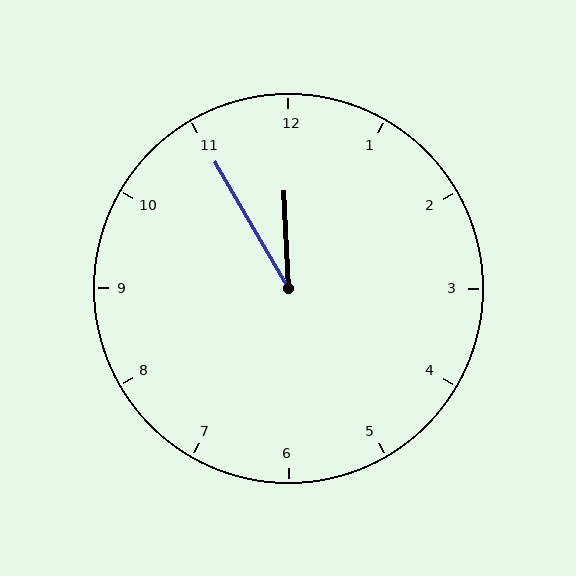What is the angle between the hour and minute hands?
Approximately 28 degrees.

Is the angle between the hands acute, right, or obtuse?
It is acute.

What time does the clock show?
11:55.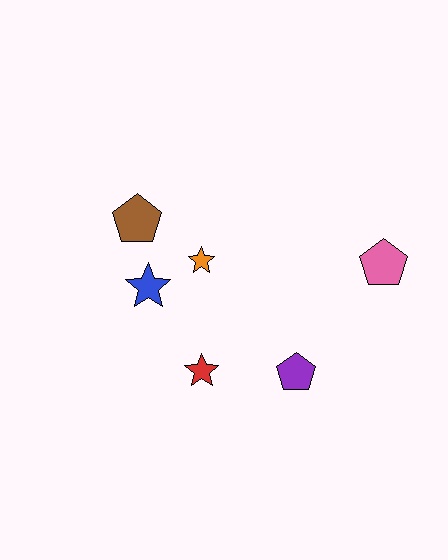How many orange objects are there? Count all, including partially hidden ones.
There is 1 orange object.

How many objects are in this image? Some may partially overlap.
There are 6 objects.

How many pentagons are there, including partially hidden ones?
There are 3 pentagons.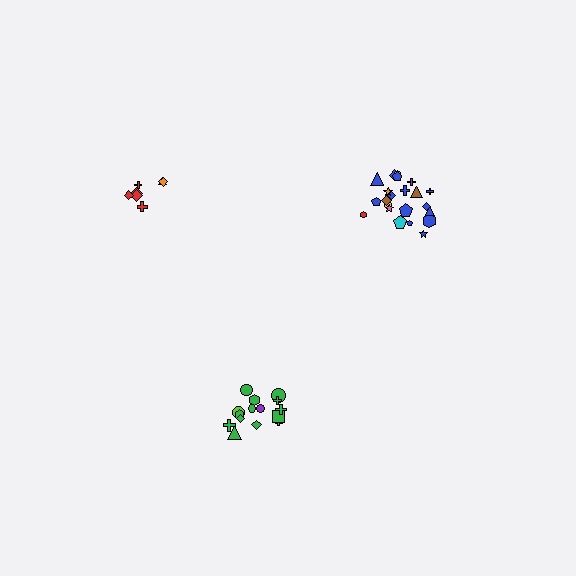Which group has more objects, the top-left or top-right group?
The top-right group.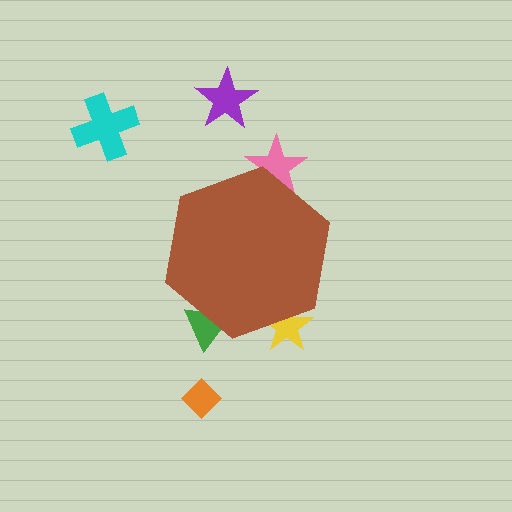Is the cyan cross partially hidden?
No, the cyan cross is fully visible.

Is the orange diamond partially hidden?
No, the orange diamond is fully visible.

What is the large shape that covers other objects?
A brown hexagon.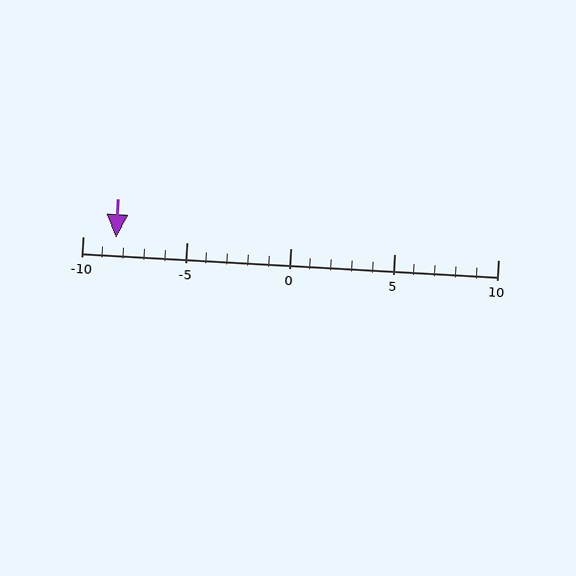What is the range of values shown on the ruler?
The ruler shows values from -10 to 10.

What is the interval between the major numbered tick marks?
The major tick marks are spaced 5 units apart.